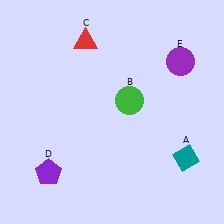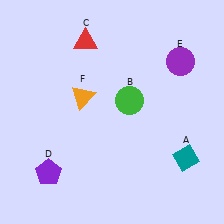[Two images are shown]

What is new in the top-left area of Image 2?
An orange triangle (F) was added in the top-left area of Image 2.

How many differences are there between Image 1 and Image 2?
There is 1 difference between the two images.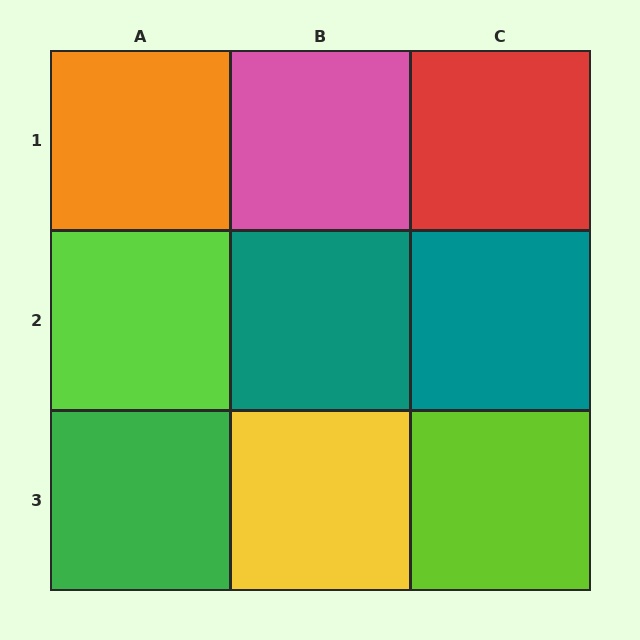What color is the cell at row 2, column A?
Lime.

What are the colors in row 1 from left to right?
Orange, pink, red.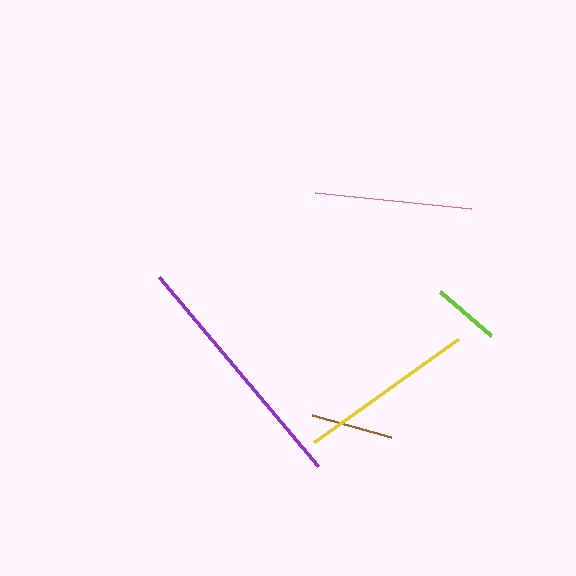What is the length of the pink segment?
The pink segment is approximately 157 pixels long.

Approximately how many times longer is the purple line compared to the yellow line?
The purple line is approximately 1.4 times the length of the yellow line.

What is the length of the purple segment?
The purple segment is approximately 247 pixels long.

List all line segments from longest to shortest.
From longest to shortest: purple, yellow, pink, brown, lime.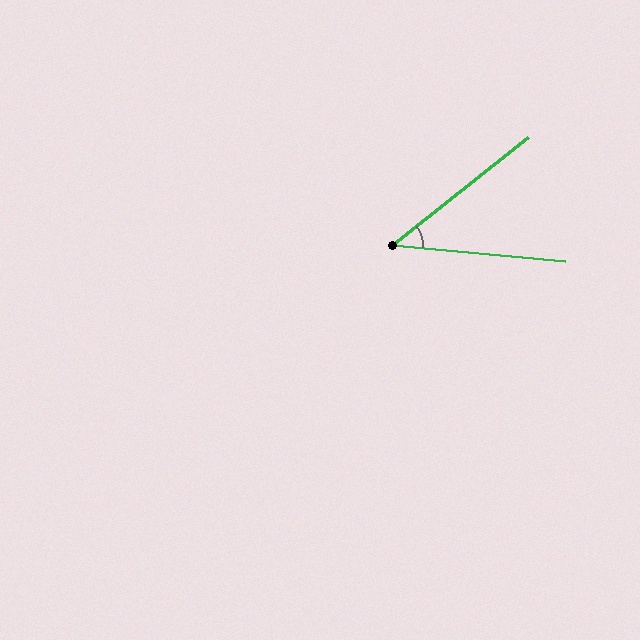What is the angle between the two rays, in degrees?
Approximately 44 degrees.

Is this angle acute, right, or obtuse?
It is acute.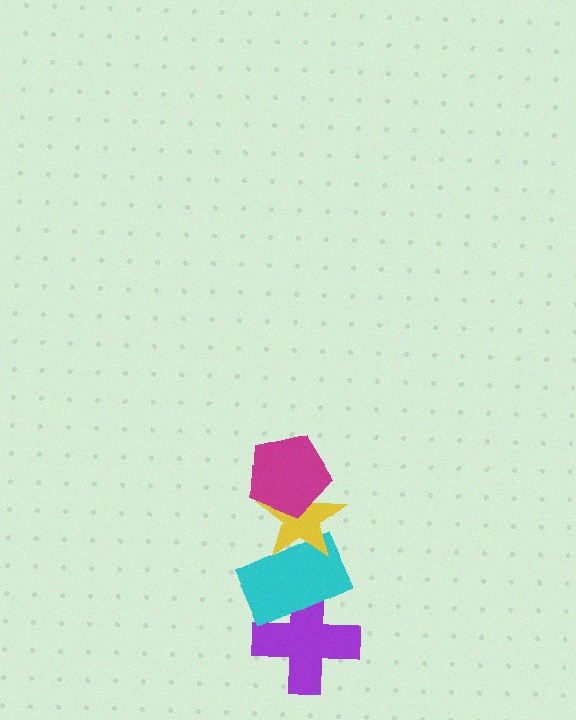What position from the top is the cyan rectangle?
The cyan rectangle is 3rd from the top.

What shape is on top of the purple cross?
The cyan rectangle is on top of the purple cross.